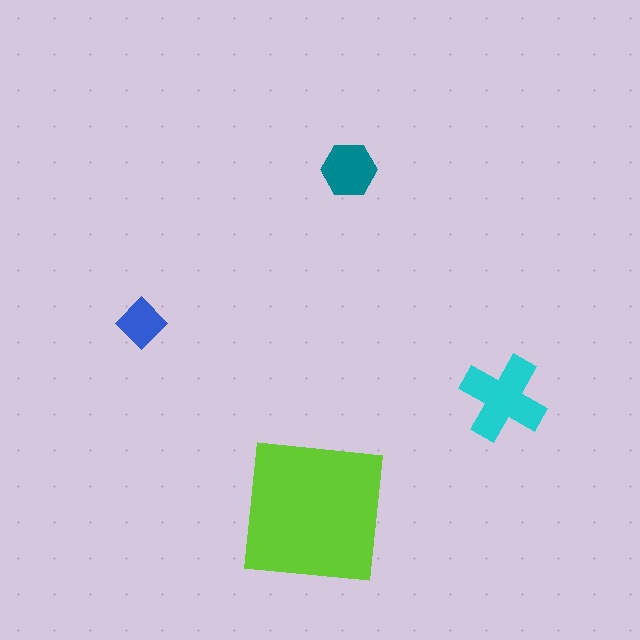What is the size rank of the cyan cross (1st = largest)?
2nd.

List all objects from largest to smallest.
The lime square, the cyan cross, the teal hexagon, the blue diamond.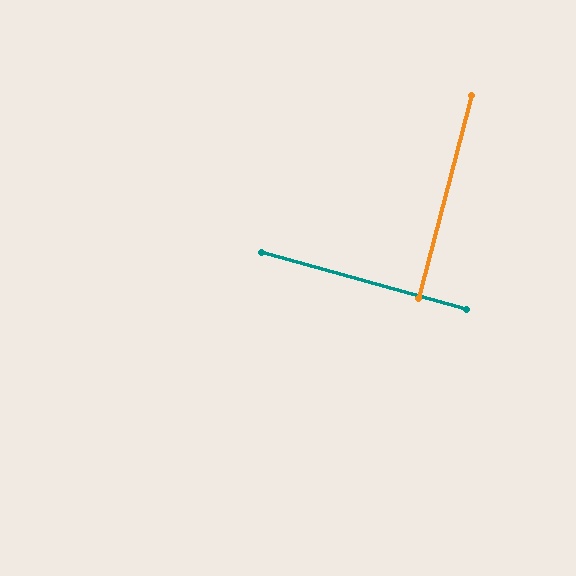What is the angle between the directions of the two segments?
Approximately 89 degrees.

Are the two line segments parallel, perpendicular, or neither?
Perpendicular — they meet at approximately 89°.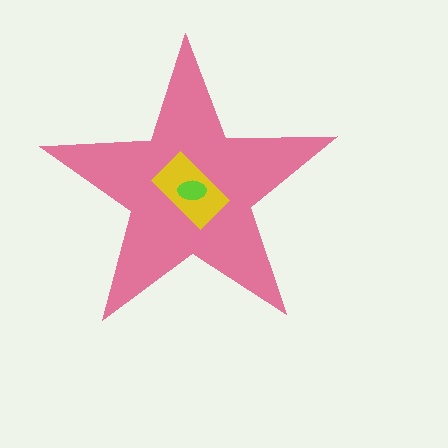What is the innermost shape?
The lime ellipse.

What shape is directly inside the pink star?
The yellow rectangle.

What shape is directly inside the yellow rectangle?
The lime ellipse.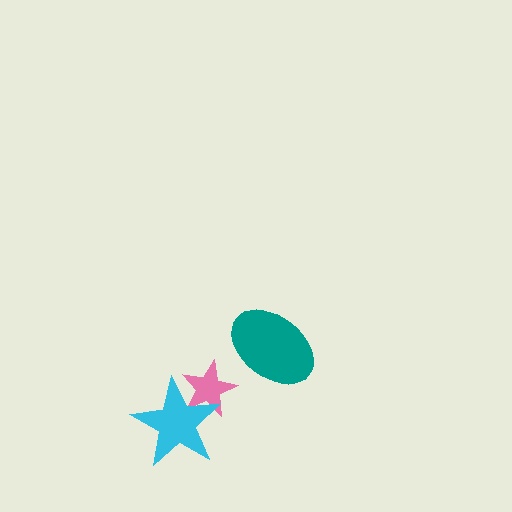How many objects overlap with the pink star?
1 object overlaps with the pink star.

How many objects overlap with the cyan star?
1 object overlaps with the cyan star.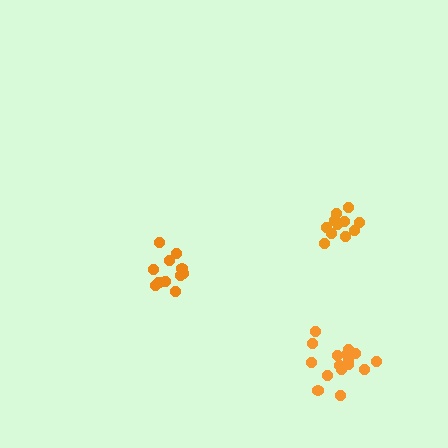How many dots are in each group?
Group 1: 11 dots, Group 2: 16 dots, Group 3: 12 dots (39 total).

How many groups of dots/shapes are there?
There are 3 groups.